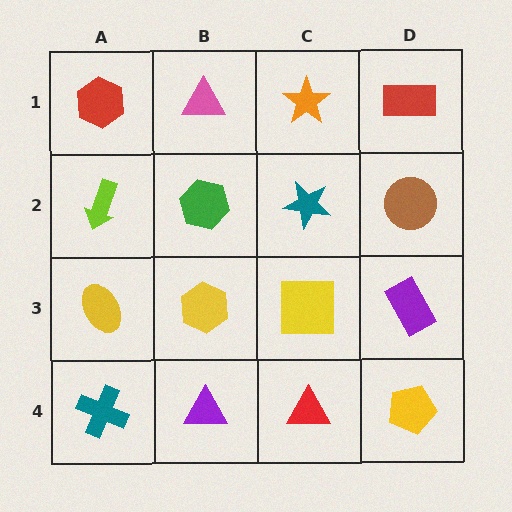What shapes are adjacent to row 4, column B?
A yellow hexagon (row 3, column B), a teal cross (row 4, column A), a red triangle (row 4, column C).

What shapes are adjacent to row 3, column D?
A brown circle (row 2, column D), a yellow pentagon (row 4, column D), a yellow square (row 3, column C).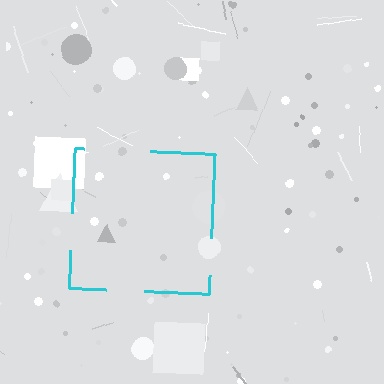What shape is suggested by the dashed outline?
The dashed outline suggests a square.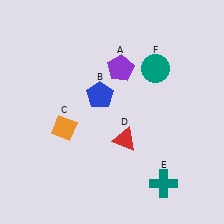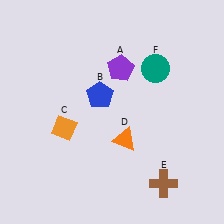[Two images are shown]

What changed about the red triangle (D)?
In Image 1, D is red. In Image 2, it changed to orange.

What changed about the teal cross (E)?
In Image 1, E is teal. In Image 2, it changed to brown.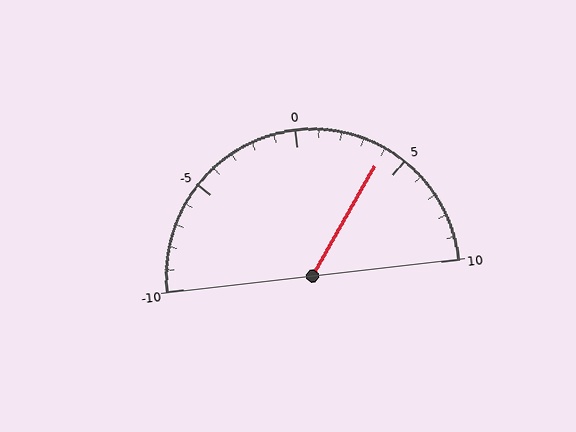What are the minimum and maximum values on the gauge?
The gauge ranges from -10 to 10.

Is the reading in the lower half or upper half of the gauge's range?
The reading is in the upper half of the range (-10 to 10).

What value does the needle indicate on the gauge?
The needle indicates approximately 4.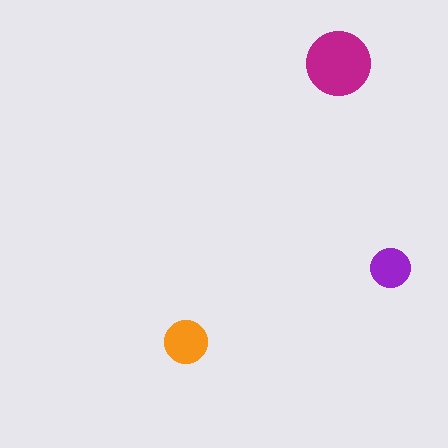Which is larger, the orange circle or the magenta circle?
The magenta one.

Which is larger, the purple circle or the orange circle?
The orange one.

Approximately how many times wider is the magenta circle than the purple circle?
About 1.5 times wider.